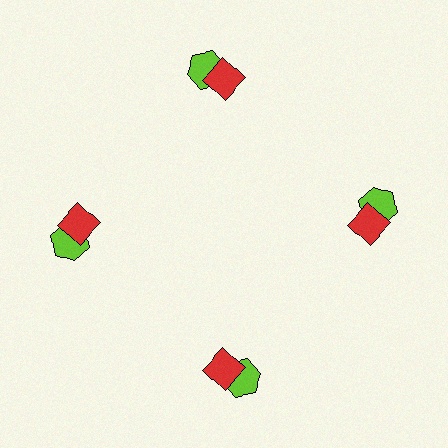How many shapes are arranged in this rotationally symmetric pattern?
There are 8 shapes, arranged in 4 groups of 2.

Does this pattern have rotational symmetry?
Yes, this pattern has 4-fold rotational symmetry. It looks the same after rotating 90 degrees around the center.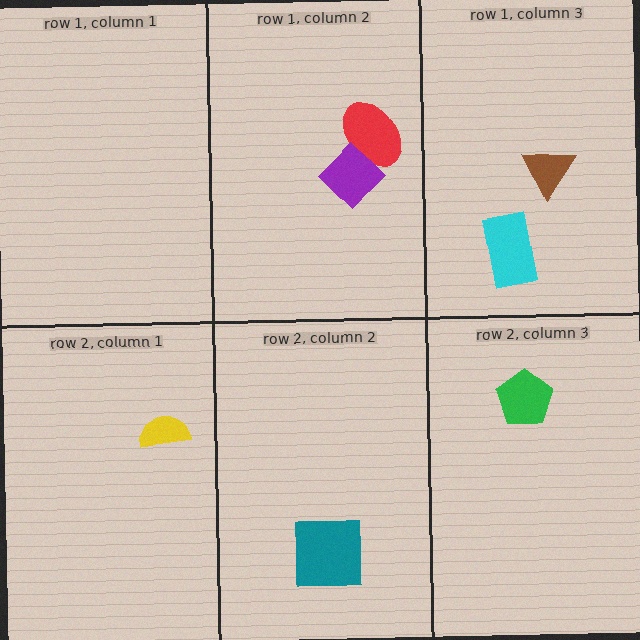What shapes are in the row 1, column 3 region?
The brown triangle, the cyan rectangle.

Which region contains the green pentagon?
The row 2, column 3 region.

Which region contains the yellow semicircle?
The row 2, column 1 region.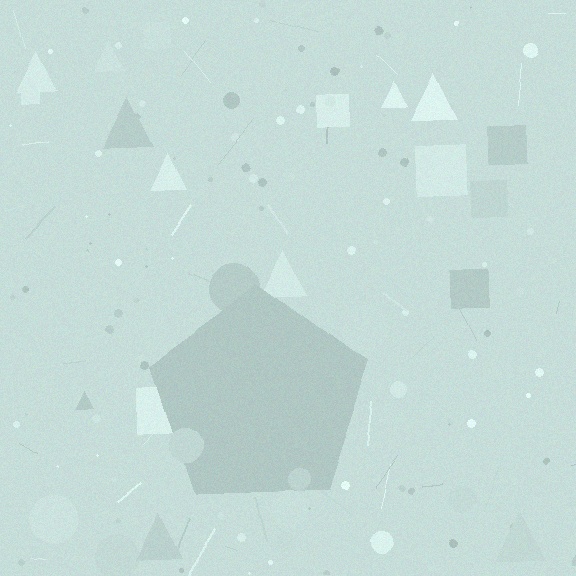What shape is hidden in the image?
A pentagon is hidden in the image.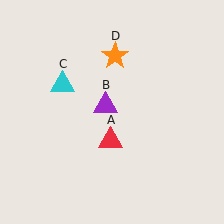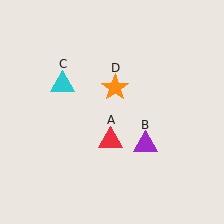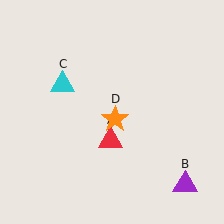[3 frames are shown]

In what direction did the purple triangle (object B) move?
The purple triangle (object B) moved down and to the right.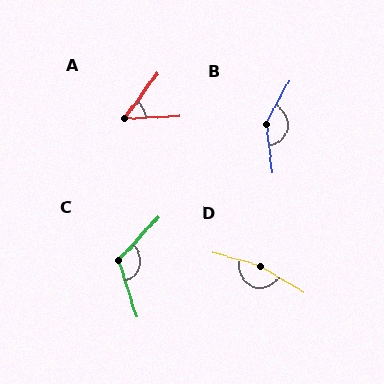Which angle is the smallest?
A, at approximately 51 degrees.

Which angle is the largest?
D, at approximately 165 degrees.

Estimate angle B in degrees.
Approximately 145 degrees.